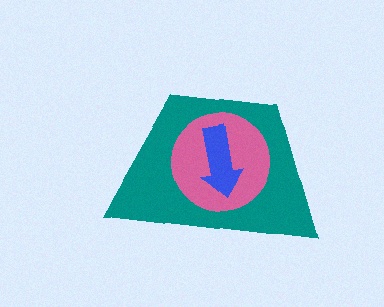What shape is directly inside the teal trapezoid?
The pink circle.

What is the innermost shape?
The blue arrow.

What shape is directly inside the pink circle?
The blue arrow.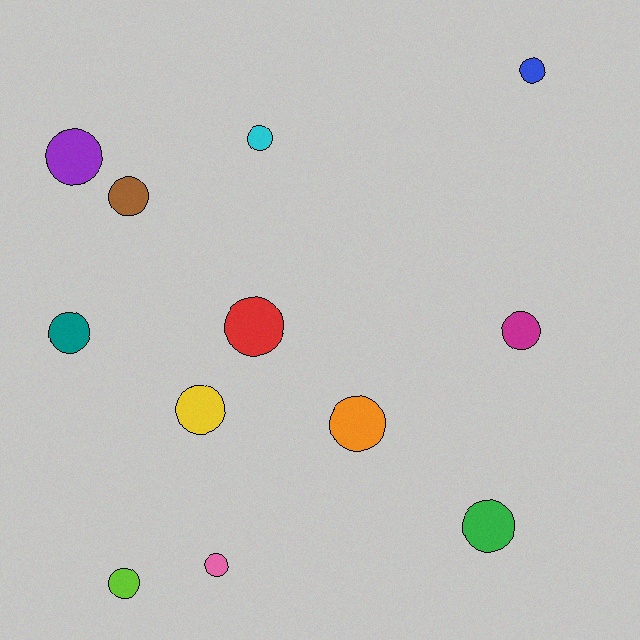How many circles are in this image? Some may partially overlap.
There are 12 circles.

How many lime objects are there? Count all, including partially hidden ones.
There is 1 lime object.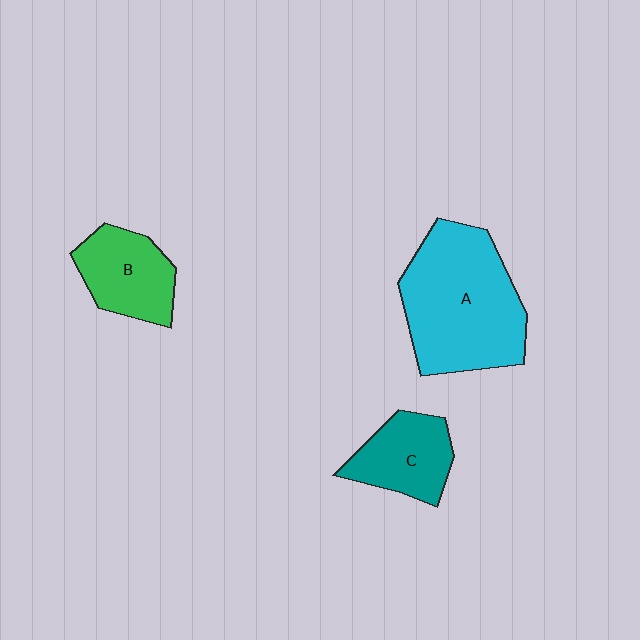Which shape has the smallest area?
Shape C (teal).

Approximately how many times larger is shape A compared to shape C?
Approximately 2.1 times.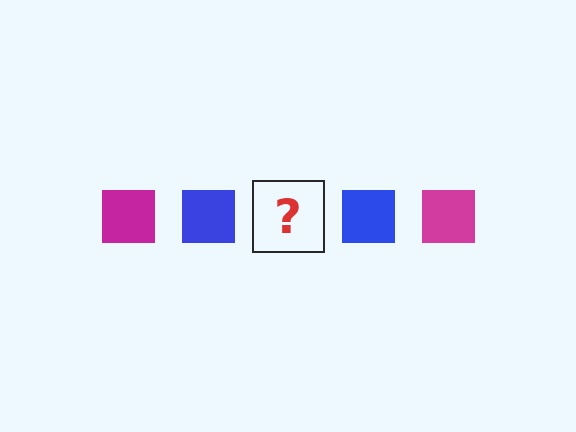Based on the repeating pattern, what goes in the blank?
The blank should be a magenta square.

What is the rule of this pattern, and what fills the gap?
The rule is that the pattern cycles through magenta, blue squares. The gap should be filled with a magenta square.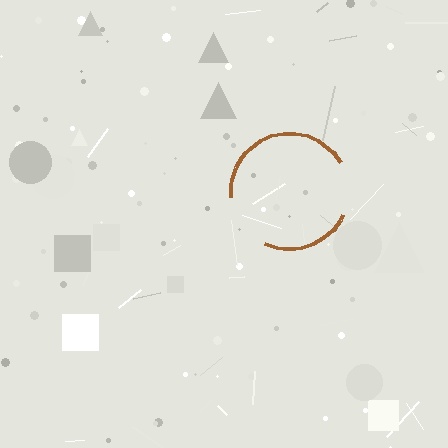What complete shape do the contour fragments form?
The contour fragments form a circle.